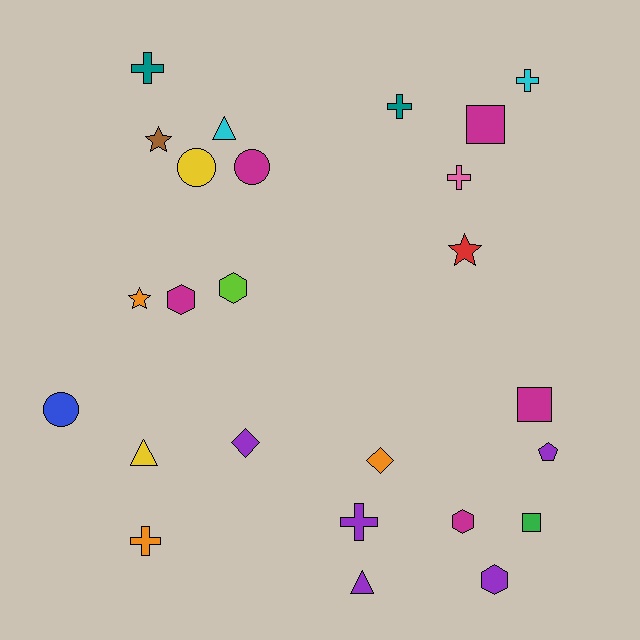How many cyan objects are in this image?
There are 2 cyan objects.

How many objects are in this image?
There are 25 objects.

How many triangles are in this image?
There are 3 triangles.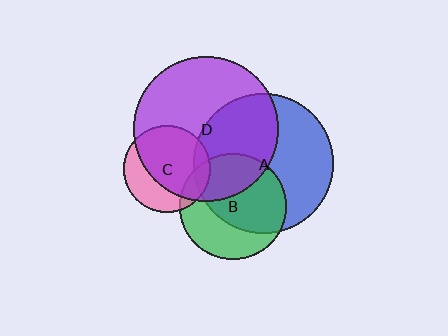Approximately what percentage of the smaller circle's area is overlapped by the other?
Approximately 45%.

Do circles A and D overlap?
Yes.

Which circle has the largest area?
Circle D (purple).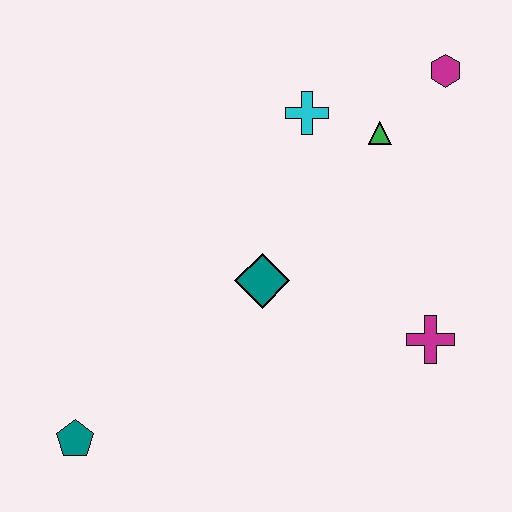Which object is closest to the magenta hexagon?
The green triangle is closest to the magenta hexagon.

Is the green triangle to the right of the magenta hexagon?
No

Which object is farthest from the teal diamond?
The magenta hexagon is farthest from the teal diamond.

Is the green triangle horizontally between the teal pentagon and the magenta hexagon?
Yes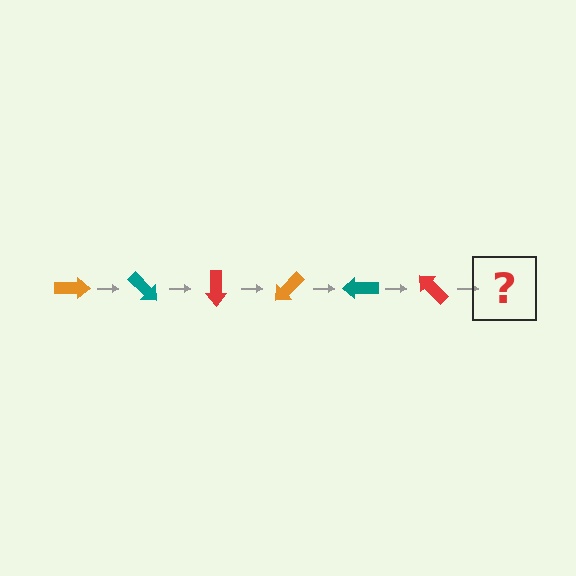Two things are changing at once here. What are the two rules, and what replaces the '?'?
The two rules are that it rotates 45 degrees each step and the color cycles through orange, teal, and red. The '?' should be an orange arrow, rotated 270 degrees from the start.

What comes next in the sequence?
The next element should be an orange arrow, rotated 270 degrees from the start.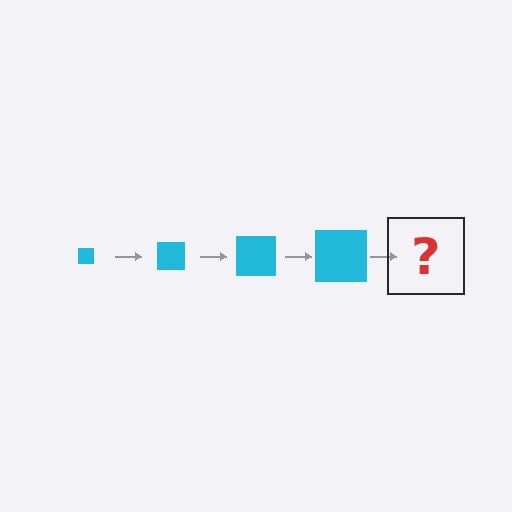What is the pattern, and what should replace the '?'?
The pattern is that the square gets progressively larger each step. The '?' should be a cyan square, larger than the previous one.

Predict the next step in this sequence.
The next step is a cyan square, larger than the previous one.